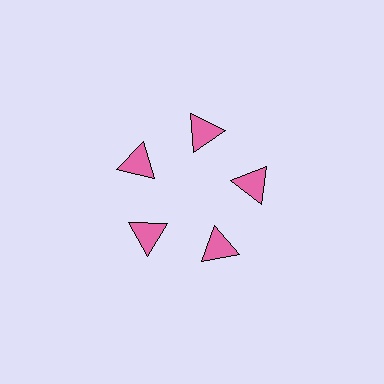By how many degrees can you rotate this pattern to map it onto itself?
The pattern maps onto itself every 72 degrees of rotation.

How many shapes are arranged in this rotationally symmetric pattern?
There are 5 shapes, arranged in 5 groups of 1.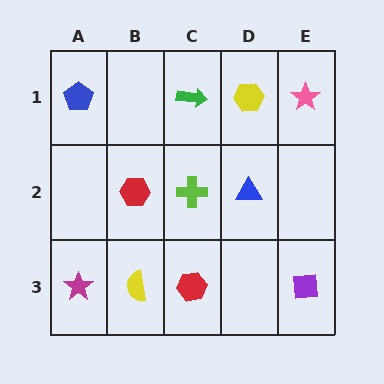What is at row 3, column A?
A magenta star.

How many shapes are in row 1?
4 shapes.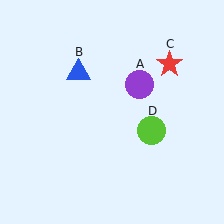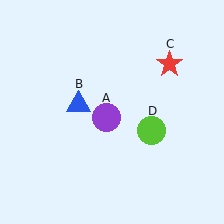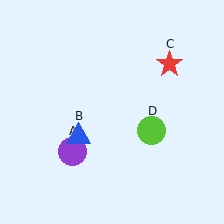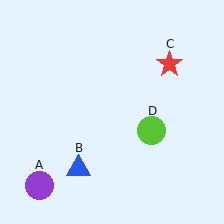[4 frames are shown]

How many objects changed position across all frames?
2 objects changed position: purple circle (object A), blue triangle (object B).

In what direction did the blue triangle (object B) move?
The blue triangle (object B) moved down.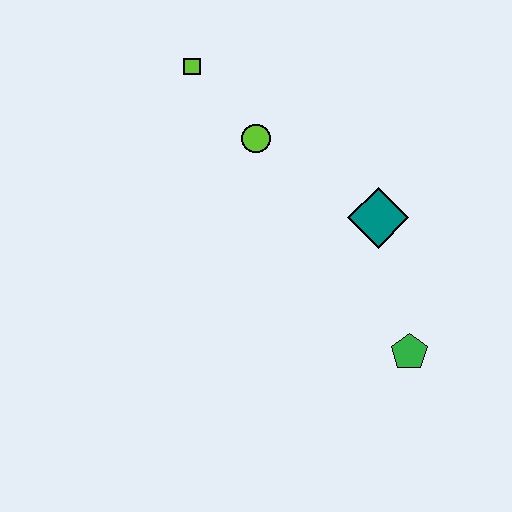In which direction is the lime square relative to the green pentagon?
The lime square is above the green pentagon.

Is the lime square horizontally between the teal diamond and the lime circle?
No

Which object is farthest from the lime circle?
The green pentagon is farthest from the lime circle.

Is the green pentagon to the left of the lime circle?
No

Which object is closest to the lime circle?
The lime square is closest to the lime circle.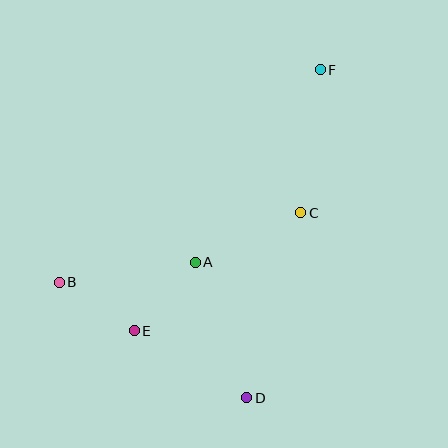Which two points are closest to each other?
Points B and E are closest to each other.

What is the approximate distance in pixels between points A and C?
The distance between A and C is approximately 116 pixels.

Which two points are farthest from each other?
Points B and F are farthest from each other.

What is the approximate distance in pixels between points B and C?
The distance between B and C is approximately 251 pixels.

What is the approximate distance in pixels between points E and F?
The distance between E and F is approximately 320 pixels.